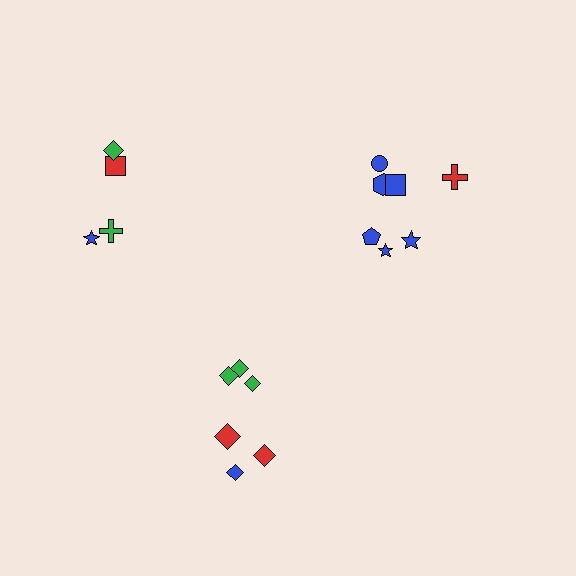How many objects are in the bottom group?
There are 6 objects.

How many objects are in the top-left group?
There are 4 objects.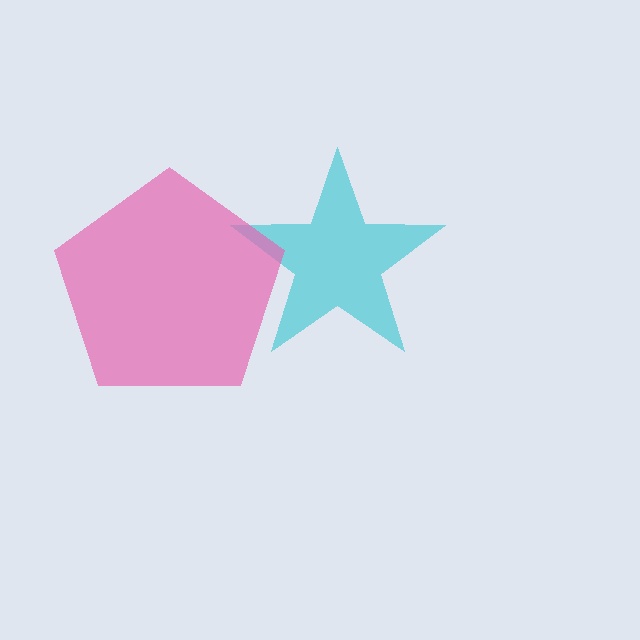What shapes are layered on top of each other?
The layered shapes are: a cyan star, a pink pentagon.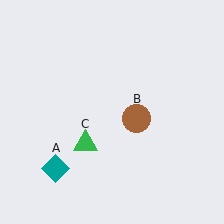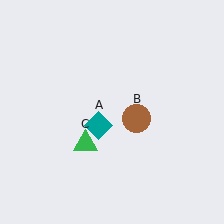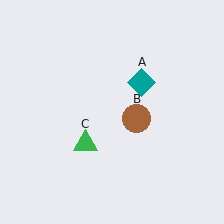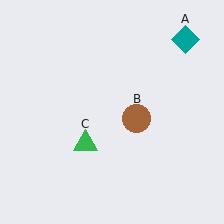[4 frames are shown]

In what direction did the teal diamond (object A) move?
The teal diamond (object A) moved up and to the right.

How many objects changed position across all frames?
1 object changed position: teal diamond (object A).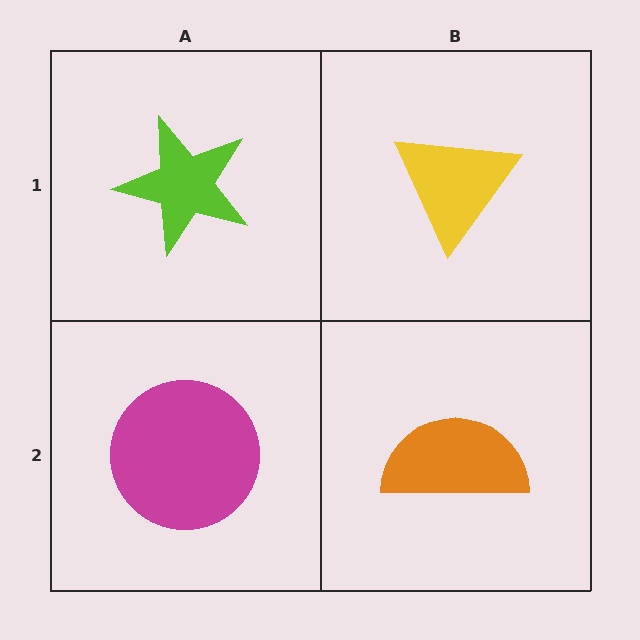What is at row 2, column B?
An orange semicircle.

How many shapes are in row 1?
2 shapes.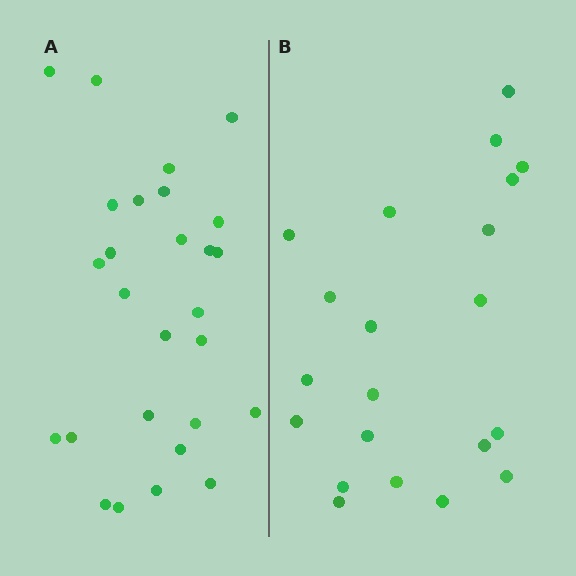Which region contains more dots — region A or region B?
Region A (the left region) has more dots.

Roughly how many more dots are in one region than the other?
Region A has about 6 more dots than region B.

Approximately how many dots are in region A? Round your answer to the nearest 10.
About 30 dots. (The exact count is 27, which rounds to 30.)